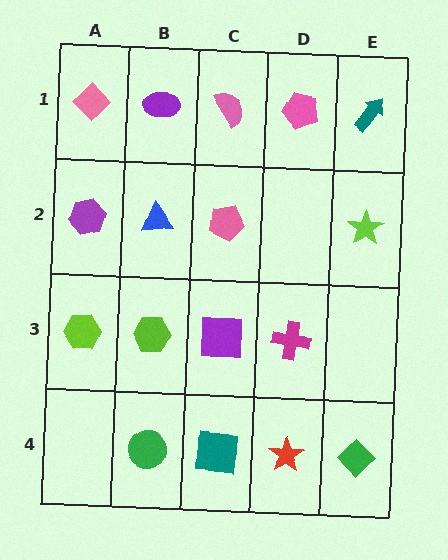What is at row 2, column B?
A blue triangle.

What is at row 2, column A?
A purple hexagon.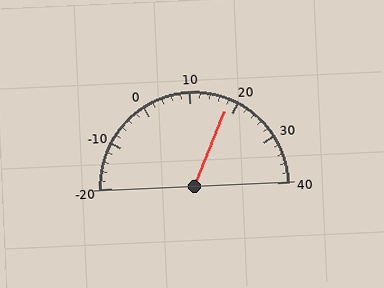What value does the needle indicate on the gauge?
The needle indicates approximately 18.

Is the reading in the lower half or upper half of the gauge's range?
The reading is in the upper half of the range (-20 to 40).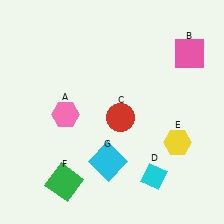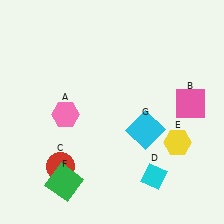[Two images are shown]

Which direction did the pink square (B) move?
The pink square (B) moved down.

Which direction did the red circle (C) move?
The red circle (C) moved left.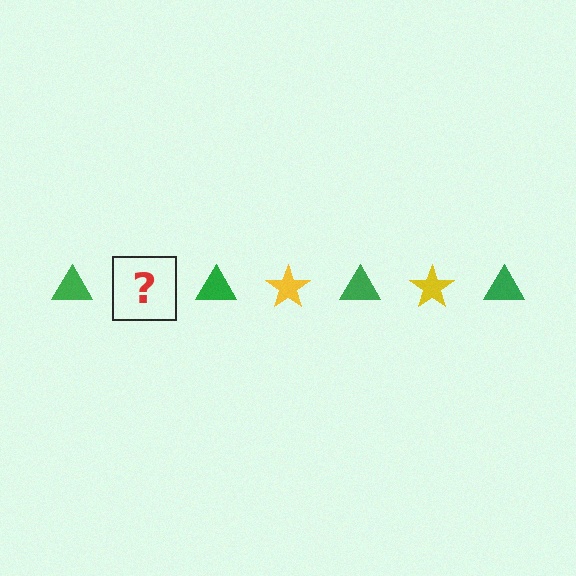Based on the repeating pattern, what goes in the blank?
The blank should be a yellow star.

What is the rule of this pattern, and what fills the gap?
The rule is that the pattern alternates between green triangle and yellow star. The gap should be filled with a yellow star.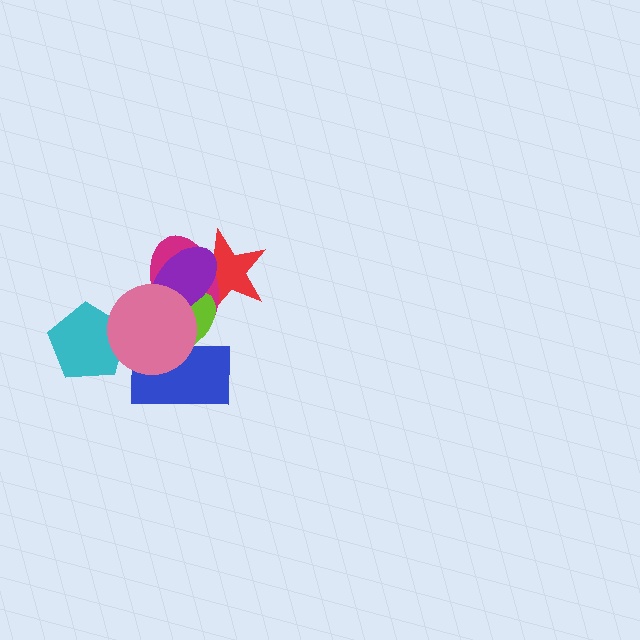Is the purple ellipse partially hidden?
Yes, it is partially covered by another shape.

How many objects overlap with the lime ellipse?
5 objects overlap with the lime ellipse.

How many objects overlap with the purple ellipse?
4 objects overlap with the purple ellipse.